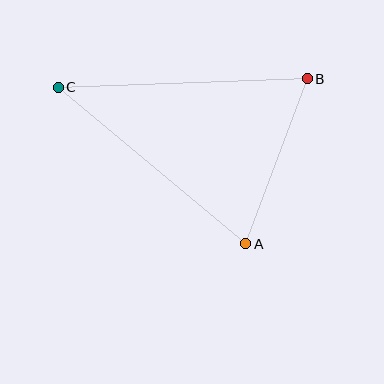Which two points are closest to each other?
Points A and B are closest to each other.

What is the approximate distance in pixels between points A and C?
The distance between A and C is approximately 244 pixels.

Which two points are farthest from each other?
Points B and C are farthest from each other.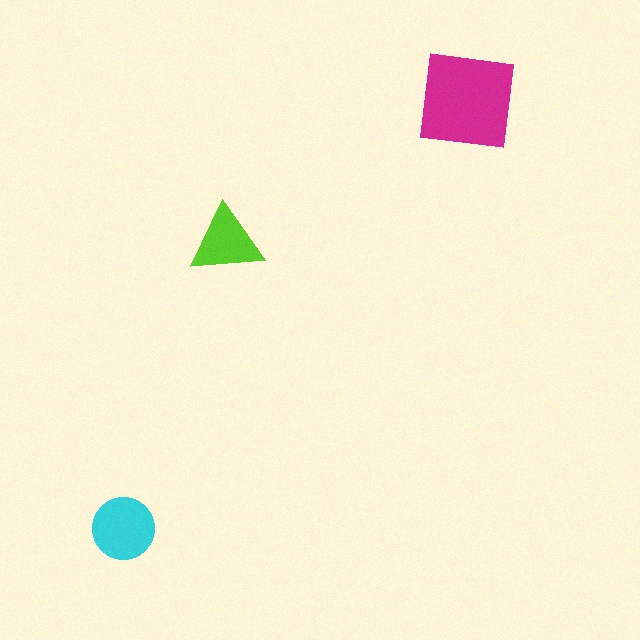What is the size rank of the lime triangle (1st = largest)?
3rd.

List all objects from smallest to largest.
The lime triangle, the cyan circle, the magenta square.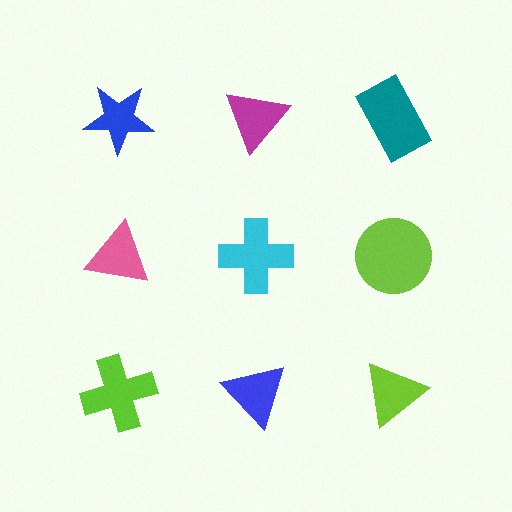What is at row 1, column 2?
A magenta triangle.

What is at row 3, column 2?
A blue triangle.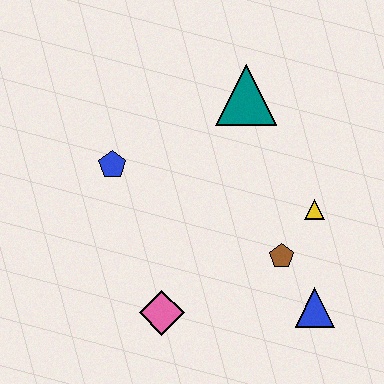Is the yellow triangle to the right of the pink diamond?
Yes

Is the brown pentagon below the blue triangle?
No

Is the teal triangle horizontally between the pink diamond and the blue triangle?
Yes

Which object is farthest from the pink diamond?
The teal triangle is farthest from the pink diamond.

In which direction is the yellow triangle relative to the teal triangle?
The yellow triangle is below the teal triangle.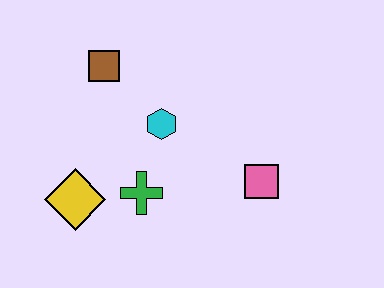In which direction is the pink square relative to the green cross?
The pink square is to the right of the green cross.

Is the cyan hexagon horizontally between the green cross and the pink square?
Yes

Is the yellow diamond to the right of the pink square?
No